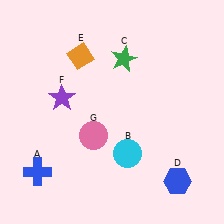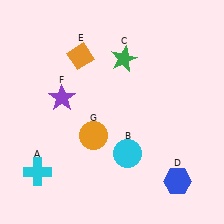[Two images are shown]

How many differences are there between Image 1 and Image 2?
There are 2 differences between the two images.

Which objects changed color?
A changed from blue to cyan. G changed from pink to orange.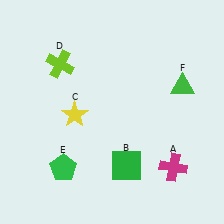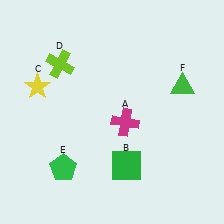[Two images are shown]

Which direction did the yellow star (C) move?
The yellow star (C) moved left.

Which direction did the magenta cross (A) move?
The magenta cross (A) moved left.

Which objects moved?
The objects that moved are: the magenta cross (A), the yellow star (C).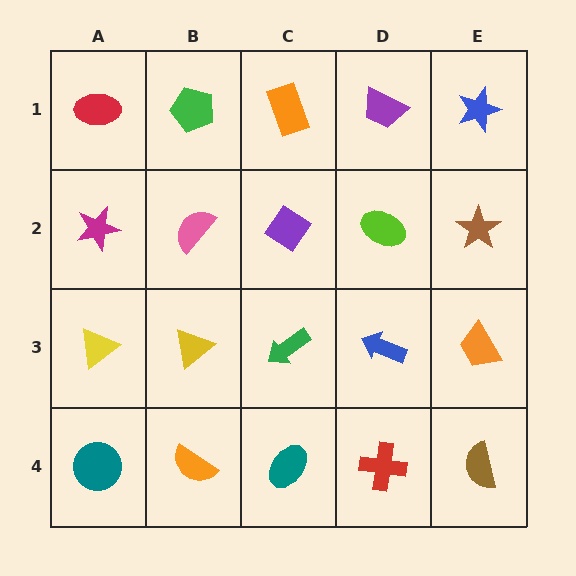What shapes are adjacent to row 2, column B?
A green pentagon (row 1, column B), a yellow triangle (row 3, column B), a magenta star (row 2, column A), a purple diamond (row 2, column C).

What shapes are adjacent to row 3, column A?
A magenta star (row 2, column A), a teal circle (row 4, column A), a yellow triangle (row 3, column B).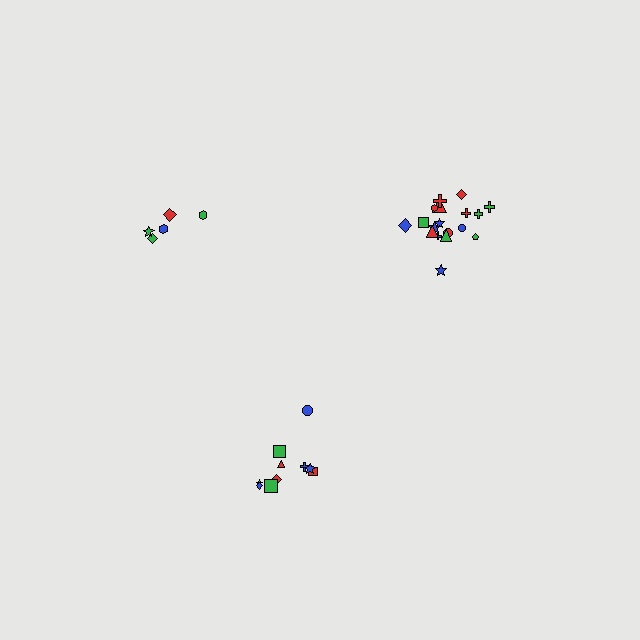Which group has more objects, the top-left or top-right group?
The top-right group.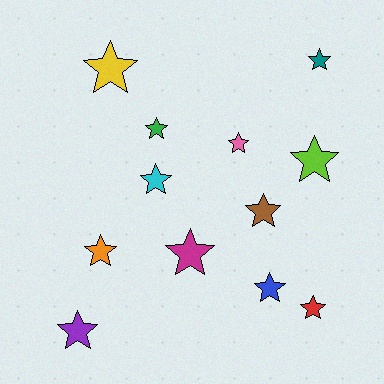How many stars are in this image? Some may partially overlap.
There are 12 stars.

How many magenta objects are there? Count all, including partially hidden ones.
There is 1 magenta object.